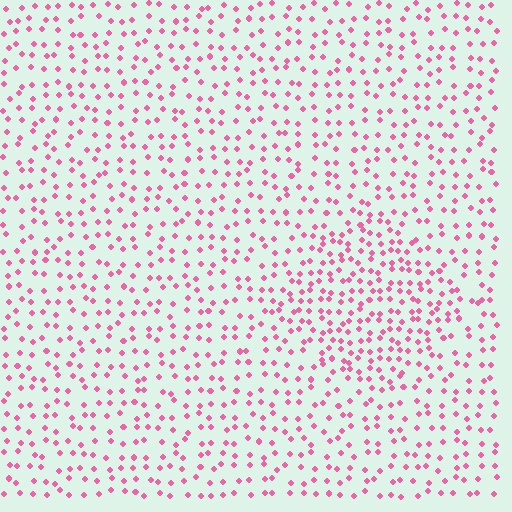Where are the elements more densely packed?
The elements are more densely packed inside the diamond boundary.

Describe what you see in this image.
The image contains small pink elements arranged at two different densities. A diamond-shaped region is visible where the elements are more densely packed than the surrounding area.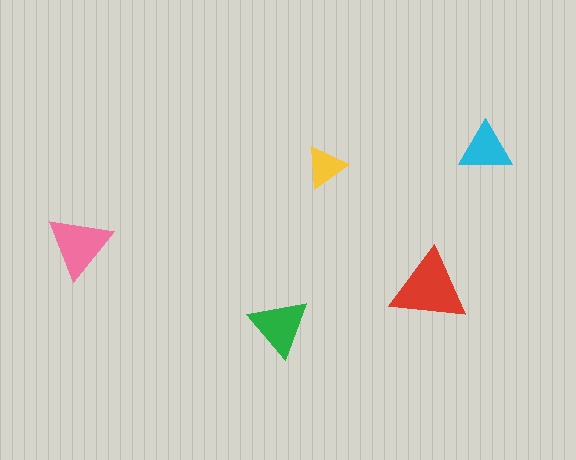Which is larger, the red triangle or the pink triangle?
The red one.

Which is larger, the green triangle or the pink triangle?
The pink one.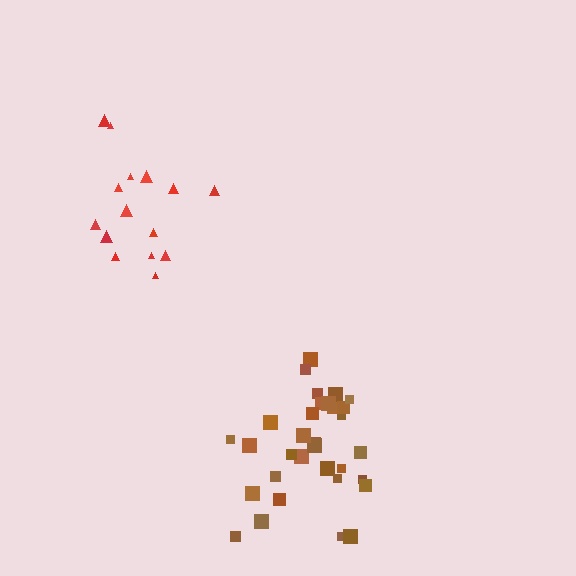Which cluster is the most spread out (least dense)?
Red.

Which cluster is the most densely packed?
Brown.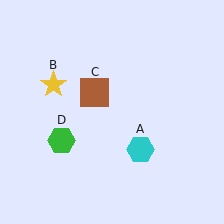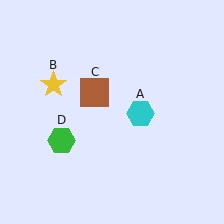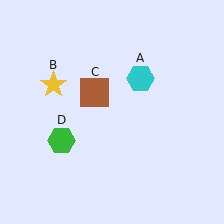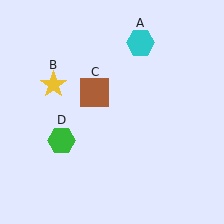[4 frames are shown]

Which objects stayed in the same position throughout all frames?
Yellow star (object B) and brown square (object C) and green hexagon (object D) remained stationary.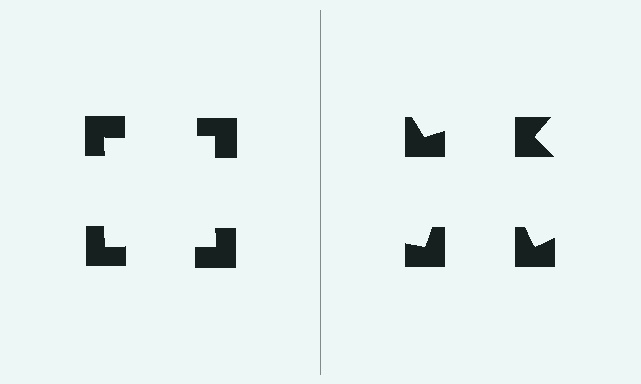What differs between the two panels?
The notched squares are positioned identically on both sides; only the wedge orientations differ. On the left they align to a square; on the right they are misaligned.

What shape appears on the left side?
An illusory square.